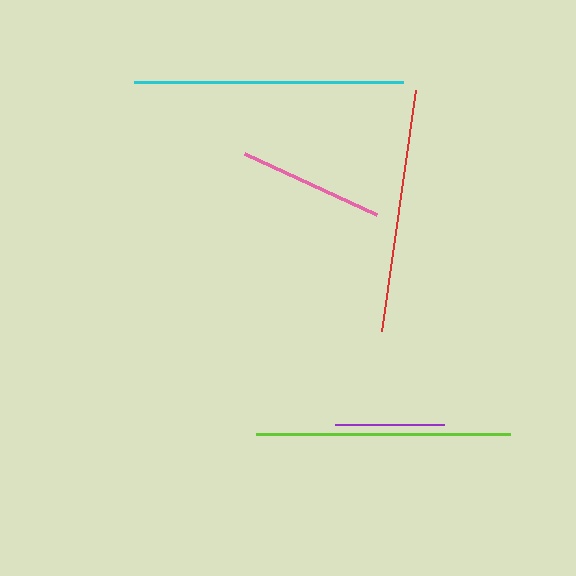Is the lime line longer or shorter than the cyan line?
The cyan line is longer than the lime line.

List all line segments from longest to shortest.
From longest to shortest: cyan, lime, red, pink, purple.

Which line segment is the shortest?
The purple line is the shortest at approximately 109 pixels.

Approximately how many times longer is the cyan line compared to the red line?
The cyan line is approximately 1.1 times the length of the red line.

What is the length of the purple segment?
The purple segment is approximately 109 pixels long.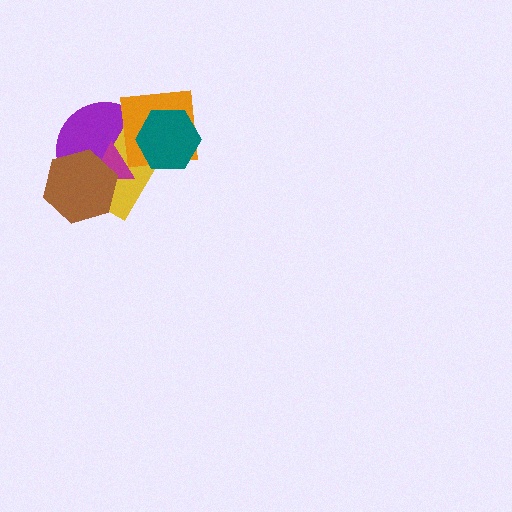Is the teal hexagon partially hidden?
No, no other shape covers it.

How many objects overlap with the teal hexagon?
3 objects overlap with the teal hexagon.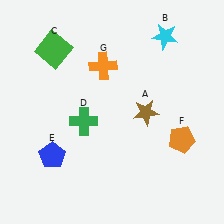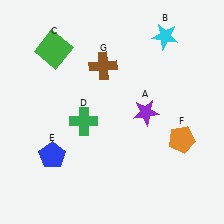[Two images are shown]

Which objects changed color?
A changed from brown to purple. G changed from orange to brown.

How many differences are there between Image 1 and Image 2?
There are 2 differences between the two images.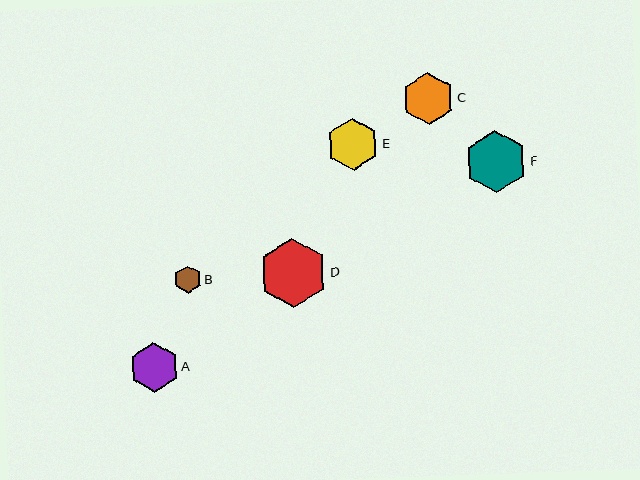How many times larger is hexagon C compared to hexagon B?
Hexagon C is approximately 1.9 times the size of hexagon B.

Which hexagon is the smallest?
Hexagon B is the smallest with a size of approximately 27 pixels.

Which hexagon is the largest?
Hexagon D is the largest with a size of approximately 69 pixels.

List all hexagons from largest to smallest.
From largest to smallest: D, F, E, C, A, B.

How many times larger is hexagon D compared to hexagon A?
Hexagon D is approximately 1.4 times the size of hexagon A.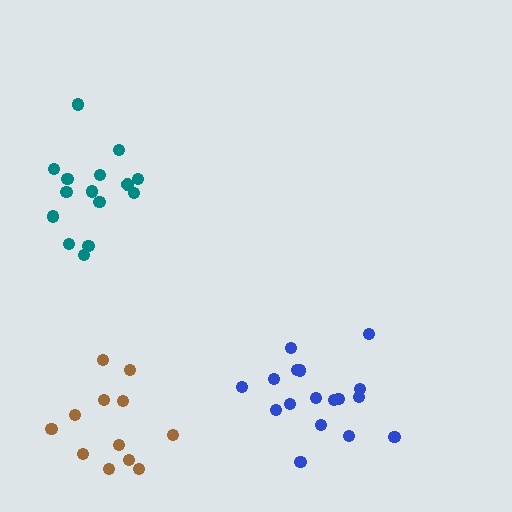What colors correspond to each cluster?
The clusters are colored: blue, brown, teal.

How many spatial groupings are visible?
There are 3 spatial groupings.